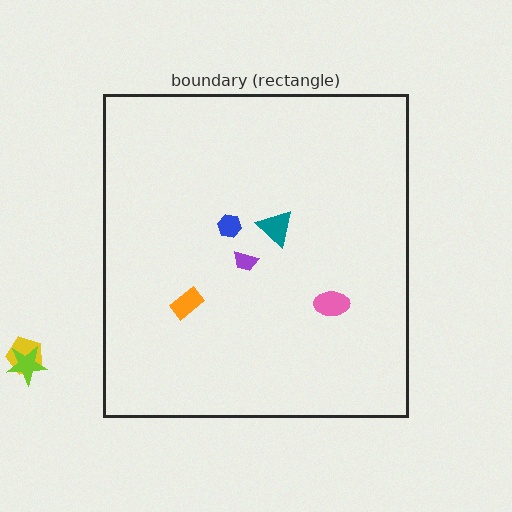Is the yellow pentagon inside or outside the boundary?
Outside.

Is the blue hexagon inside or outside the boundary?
Inside.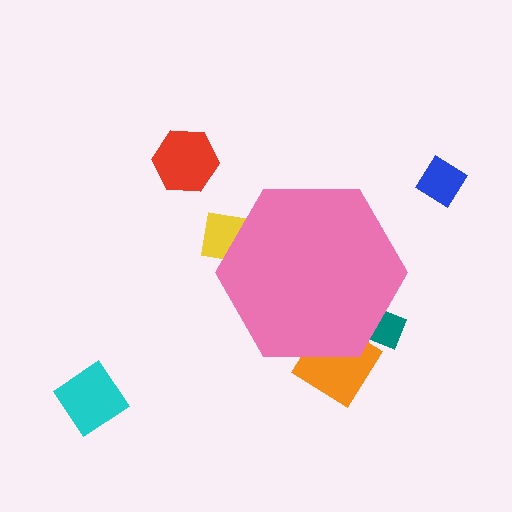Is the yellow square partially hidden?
Yes, the yellow square is partially hidden behind the pink hexagon.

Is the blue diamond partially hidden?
No, the blue diamond is fully visible.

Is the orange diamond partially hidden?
Yes, the orange diamond is partially hidden behind the pink hexagon.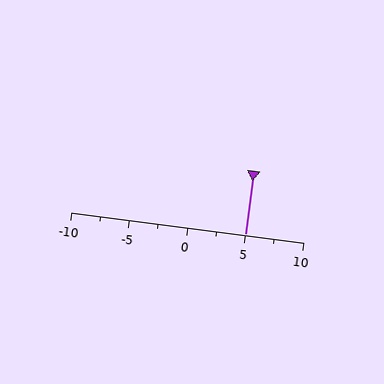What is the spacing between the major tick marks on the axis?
The major ticks are spaced 5 apart.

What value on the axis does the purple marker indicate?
The marker indicates approximately 5.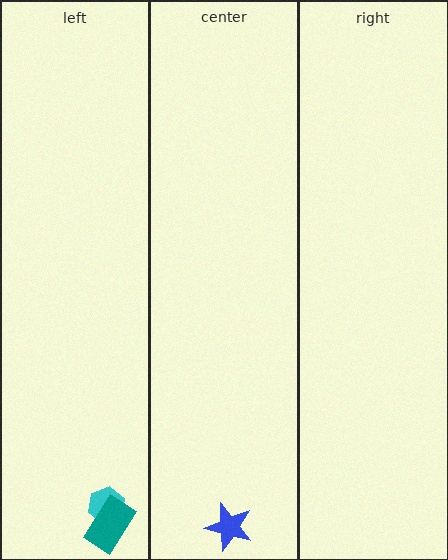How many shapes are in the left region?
2.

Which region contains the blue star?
The center region.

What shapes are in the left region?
The cyan hexagon, the teal rectangle.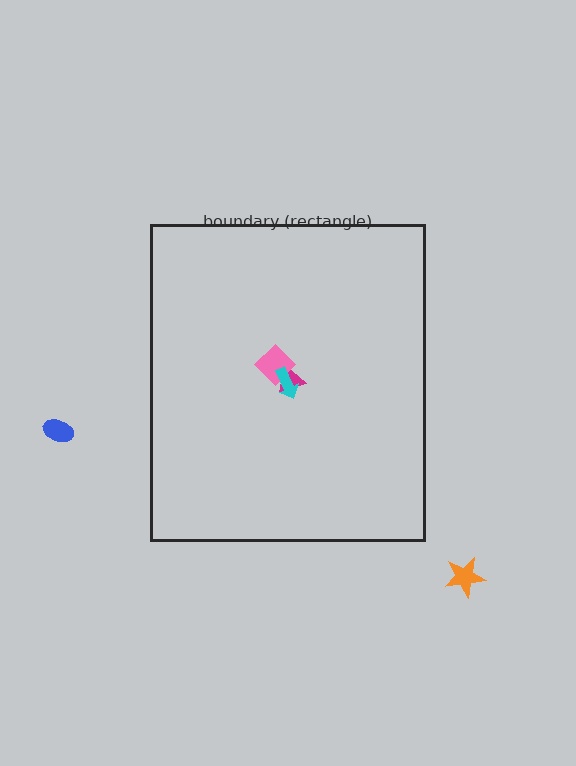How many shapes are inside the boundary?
3 inside, 2 outside.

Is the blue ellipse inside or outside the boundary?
Outside.